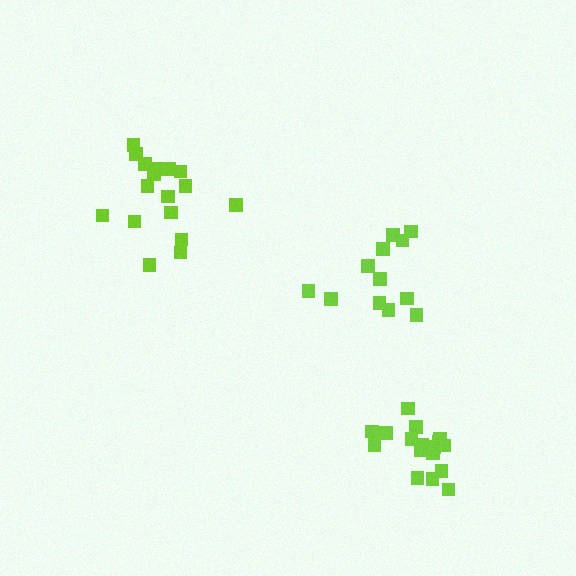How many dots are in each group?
Group 1: 17 dots, Group 2: 12 dots, Group 3: 17 dots (46 total).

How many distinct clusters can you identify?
There are 3 distinct clusters.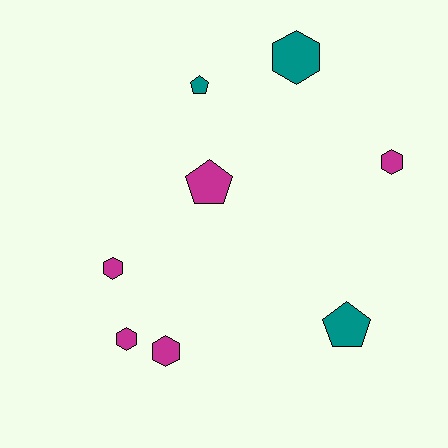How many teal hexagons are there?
There is 1 teal hexagon.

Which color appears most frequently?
Magenta, with 5 objects.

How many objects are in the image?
There are 8 objects.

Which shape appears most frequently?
Hexagon, with 5 objects.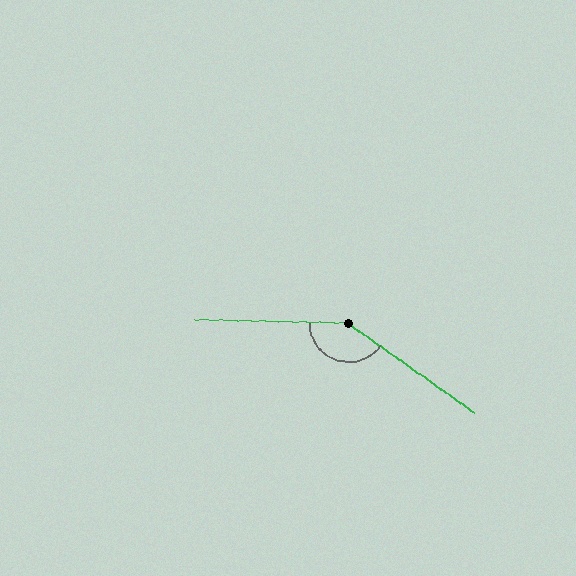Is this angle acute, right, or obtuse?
It is obtuse.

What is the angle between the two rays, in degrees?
Approximately 146 degrees.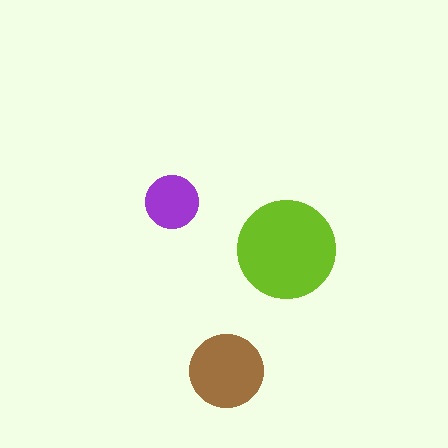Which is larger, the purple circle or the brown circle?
The brown one.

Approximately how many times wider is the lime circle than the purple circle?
About 2 times wider.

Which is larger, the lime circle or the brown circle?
The lime one.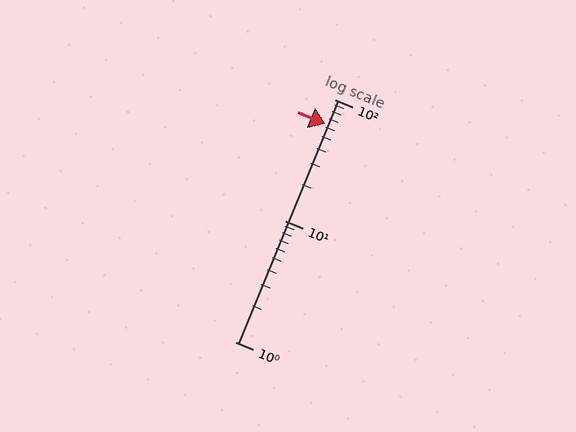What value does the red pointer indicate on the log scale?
The pointer indicates approximately 63.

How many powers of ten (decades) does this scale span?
The scale spans 2 decades, from 1 to 100.